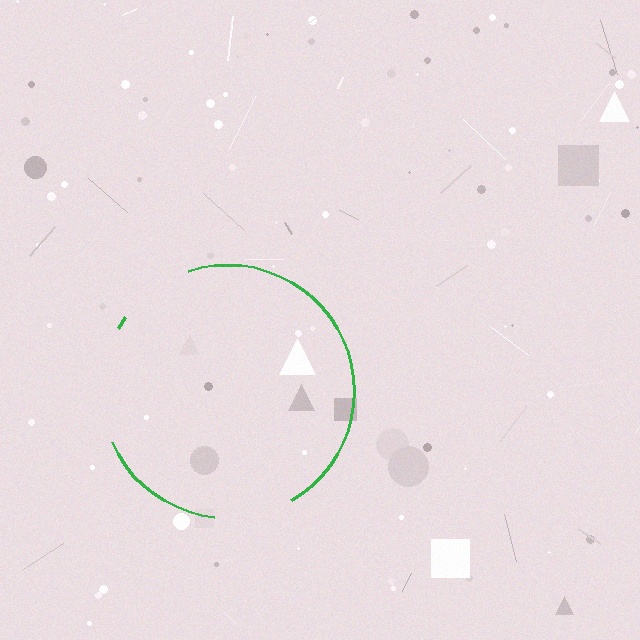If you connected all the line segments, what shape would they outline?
They would outline a circle.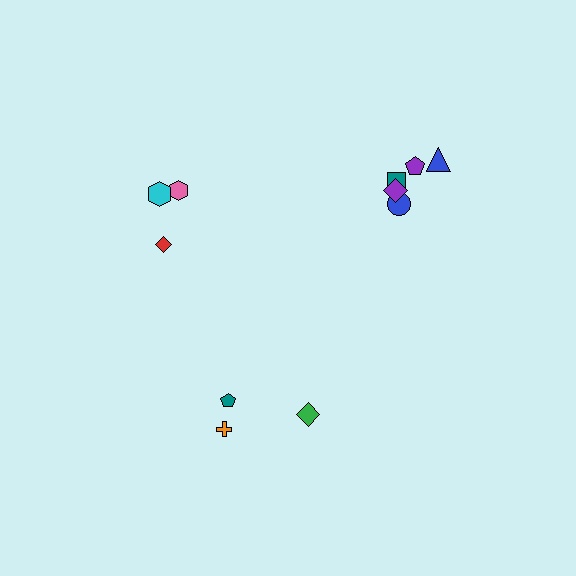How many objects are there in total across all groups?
There are 11 objects.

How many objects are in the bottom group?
There are 3 objects.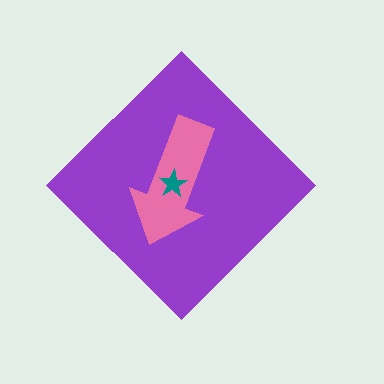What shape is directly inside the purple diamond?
The pink arrow.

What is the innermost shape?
The teal star.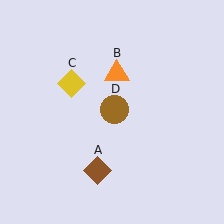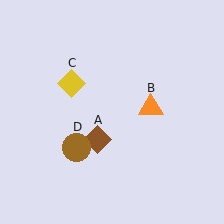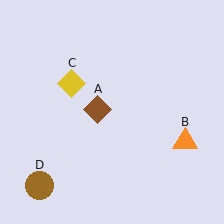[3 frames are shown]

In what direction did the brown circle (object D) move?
The brown circle (object D) moved down and to the left.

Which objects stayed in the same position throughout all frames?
Yellow diamond (object C) remained stationary.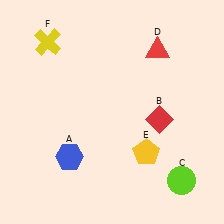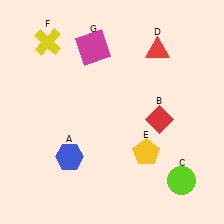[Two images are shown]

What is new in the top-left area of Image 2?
A magenta square (G) was added in the top-left area of Image 2.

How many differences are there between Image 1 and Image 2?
There is 1 difference between the two images.